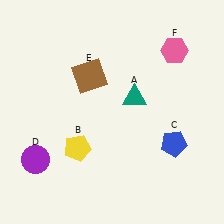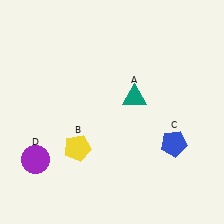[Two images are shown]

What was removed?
The pink hexagon (F), the brown square (E) were removed in Image 2.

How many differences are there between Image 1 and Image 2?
There are 2 differences between the two images.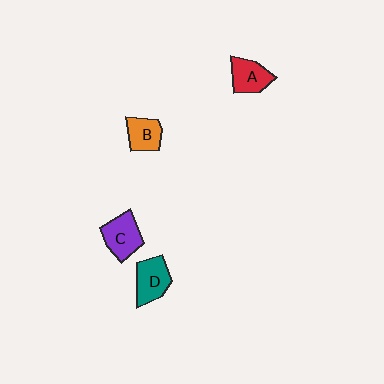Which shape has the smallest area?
Shape B (orange).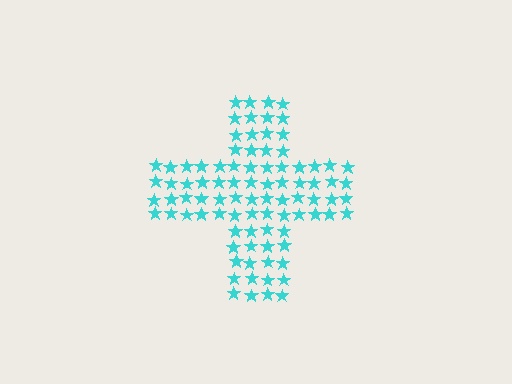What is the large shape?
The large shape is a cross.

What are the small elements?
The small elements are stars.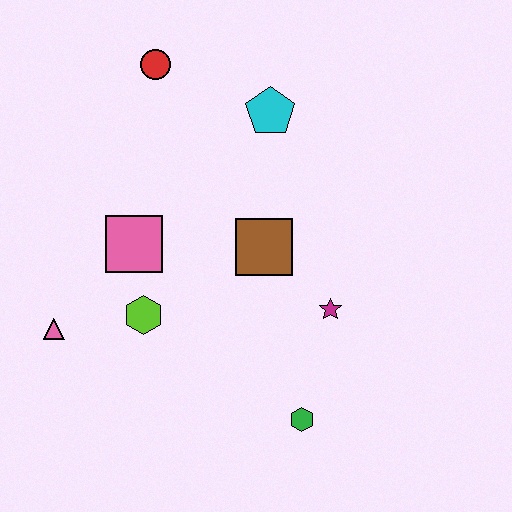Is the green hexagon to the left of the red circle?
No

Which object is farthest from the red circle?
The green hexagon is farthest from the red circle.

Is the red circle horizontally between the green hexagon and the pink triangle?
Yes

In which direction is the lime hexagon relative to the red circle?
The lime hexagon is below the red circle.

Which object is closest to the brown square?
The magenta star is closest to the brown square.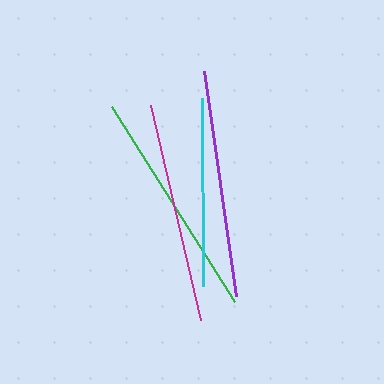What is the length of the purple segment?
The purple segment is approximately 227 pixels long.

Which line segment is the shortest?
The cyan line is the shortest at approximately 188 pixels.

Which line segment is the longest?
The green line is the longest at approximately 231 pixels.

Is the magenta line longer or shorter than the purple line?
The purple line is longer than the magenta line.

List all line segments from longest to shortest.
From longest to shortest: green, purple, magenta, cyan.